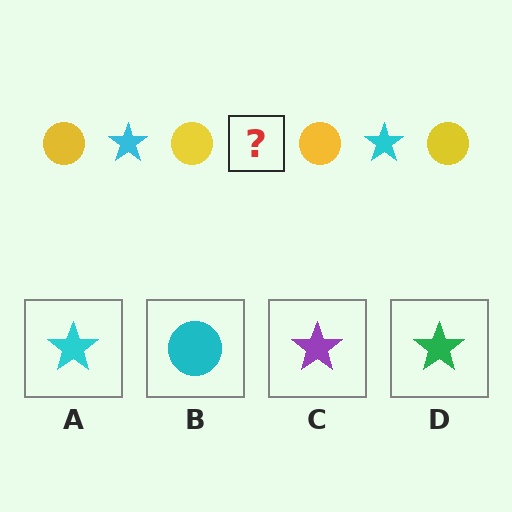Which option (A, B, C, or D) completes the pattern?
A.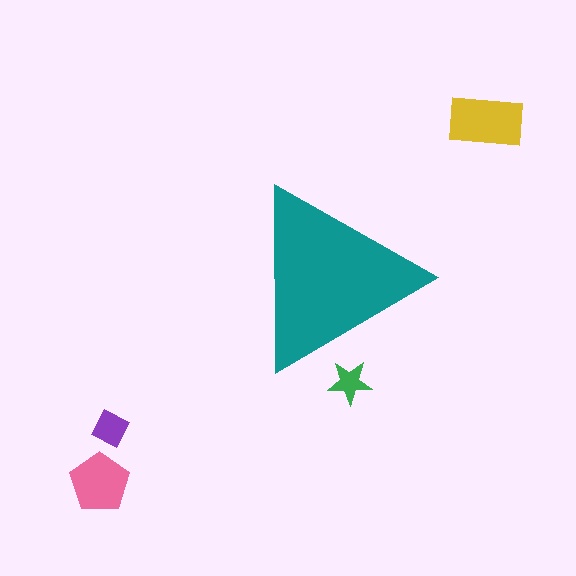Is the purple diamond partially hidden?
No, the purple diamond is fully visible.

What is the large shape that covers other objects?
A teal triangle.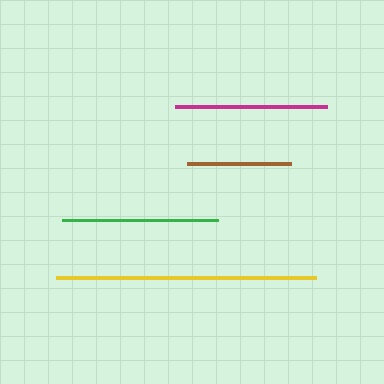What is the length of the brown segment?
The brown segment is approximately 104 pixels long.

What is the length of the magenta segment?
The magenta segment is approximately 152 pixels long.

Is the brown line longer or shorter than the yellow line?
The yellow line is longer than the brown line.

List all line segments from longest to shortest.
From longest to shortest: yellow, green, magenta, brown.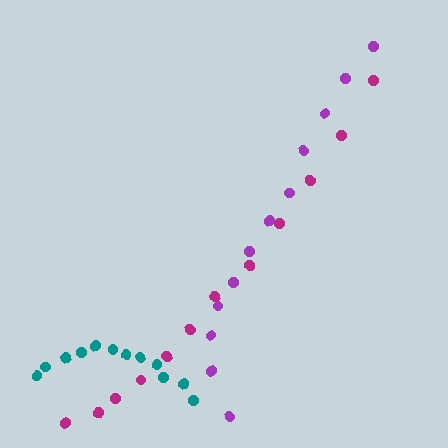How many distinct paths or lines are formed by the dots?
There are 3 distinct paths.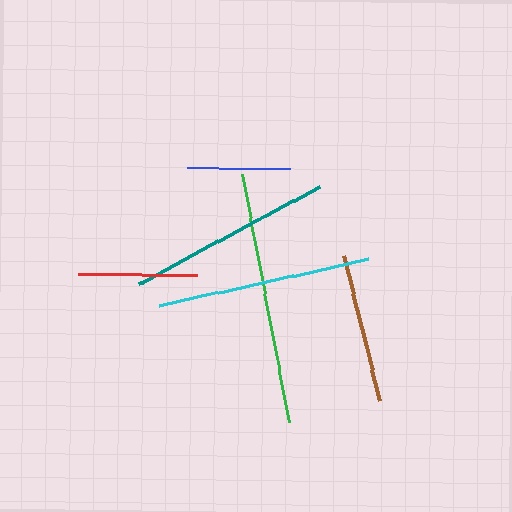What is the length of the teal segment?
The teal segment is approximately 206 pixels long.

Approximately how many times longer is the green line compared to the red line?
The green line is approximately 2.1 times the length of the red line.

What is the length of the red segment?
The red segment is approximately 119 pixels long.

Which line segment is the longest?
The green line is the longest at approximately 253 pixels.